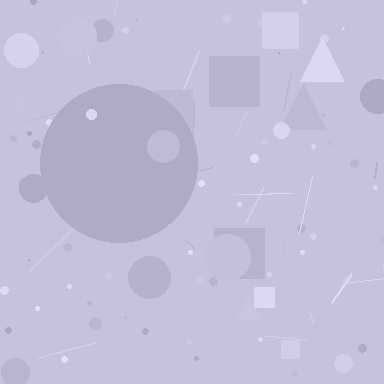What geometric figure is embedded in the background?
A circle is embedded in the background.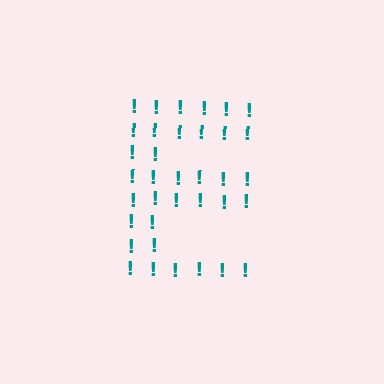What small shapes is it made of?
It is made of small exclamation marks.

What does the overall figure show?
The overall figure shows the letter E.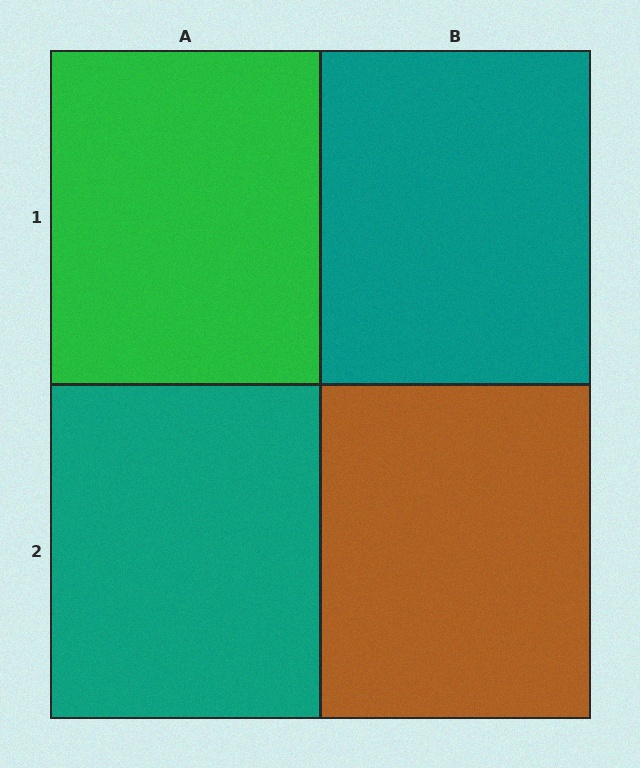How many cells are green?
1 cell is green.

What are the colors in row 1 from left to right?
Green, teal.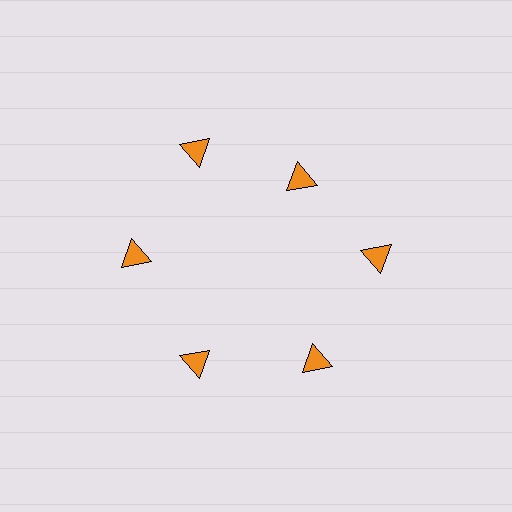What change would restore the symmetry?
The symmetry would be restored by moving it outward, back onto the ring so that all 6 triangles sit at equal angles and equal distance from the center.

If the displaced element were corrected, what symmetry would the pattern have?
It would have 6-fold rotational symmetry — the pattern would map onto itself every 60 degrees.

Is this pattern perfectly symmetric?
No. The 6 orange triangles are arranged in a ring, but one element near the 1 o'clock position is pulled inward toward the center, breaking the 6-fold rotational symmetry.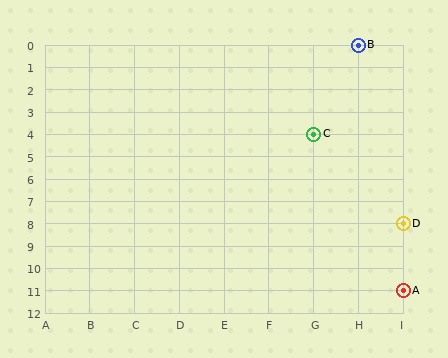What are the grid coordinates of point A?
Point A is at grid coordinates (I, 11).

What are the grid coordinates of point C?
Point C is at grid coordinates (G, 4).